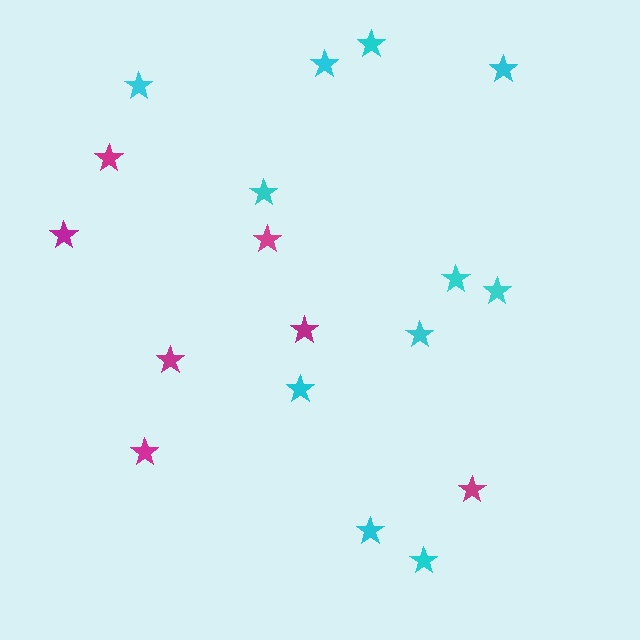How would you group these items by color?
There are 2 groups: one group of magenta stars (7) and one group of cyan stars (11).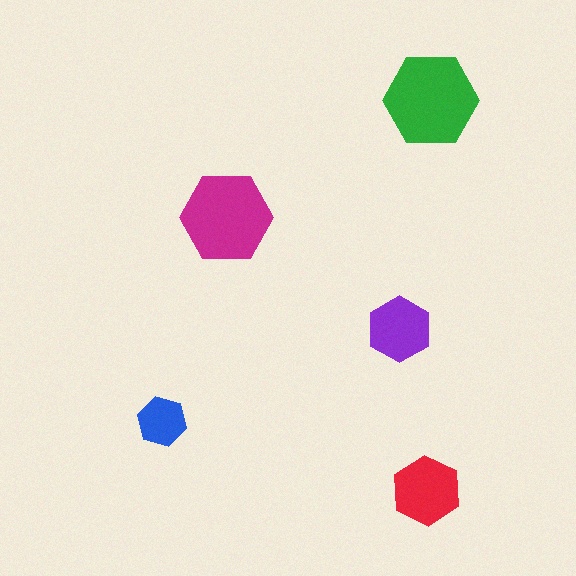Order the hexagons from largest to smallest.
the green one, the magenta one, the red one, the purple one, the blue one.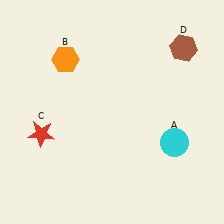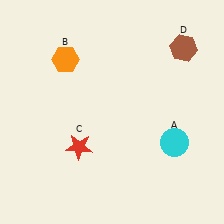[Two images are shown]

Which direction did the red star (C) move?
The red star (C) moved right.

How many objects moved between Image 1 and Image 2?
1 object moved between the two images.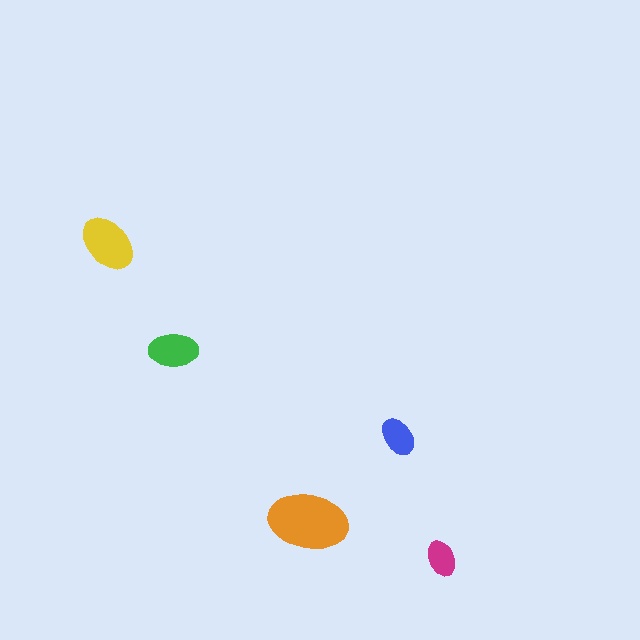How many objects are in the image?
There are 5 objects in the image.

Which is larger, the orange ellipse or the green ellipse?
The orange one.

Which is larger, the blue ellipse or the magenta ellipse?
The blue one.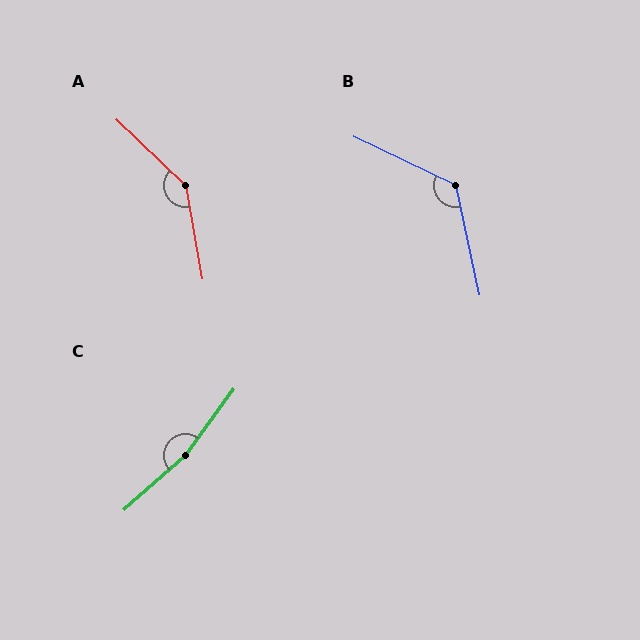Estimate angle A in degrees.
Approximately 143 degrees.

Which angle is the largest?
C, at approximately 167 degrees.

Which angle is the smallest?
B, at approximately 128 degrees.